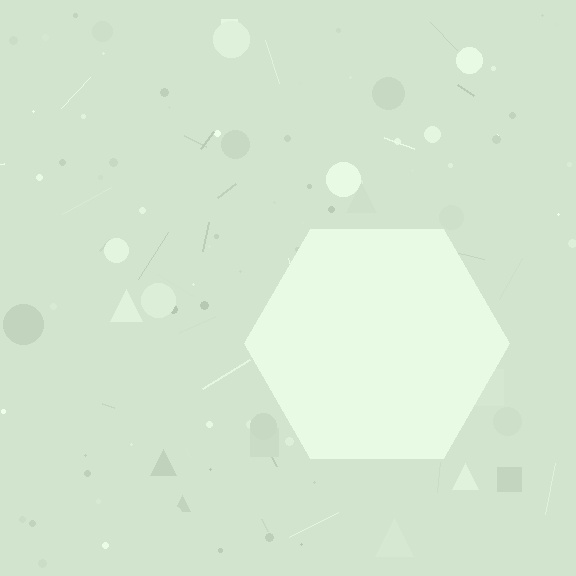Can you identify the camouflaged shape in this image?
The camouflaged shape is a hexagon.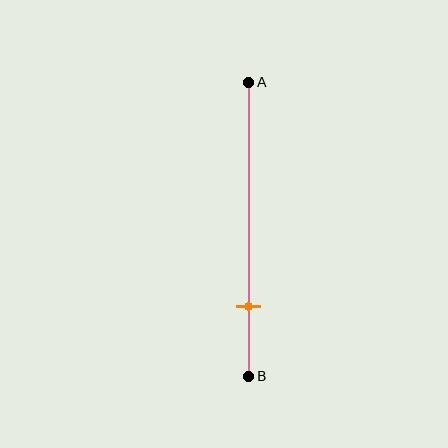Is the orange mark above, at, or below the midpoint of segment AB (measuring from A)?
The orange mark is below the midpoint of segment AB.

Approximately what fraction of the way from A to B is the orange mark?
The orange mark is approximately 75% of the way from A to B.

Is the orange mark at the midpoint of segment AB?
No, the mark is at about 75% from A, not at the 50% midpoint.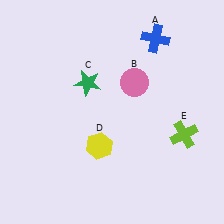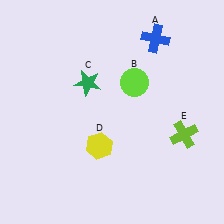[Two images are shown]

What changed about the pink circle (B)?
In Image 1, B is pink. In Image 2, it changed to lime.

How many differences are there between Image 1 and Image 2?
There is 1 difference between the two images.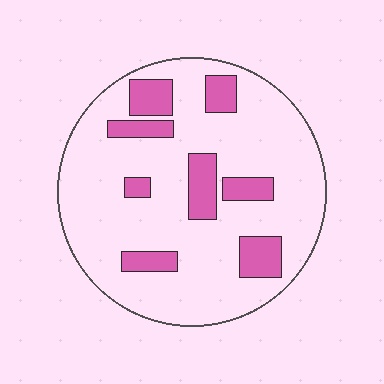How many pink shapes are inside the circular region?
8.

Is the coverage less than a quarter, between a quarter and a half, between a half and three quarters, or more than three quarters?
Less than a quarter.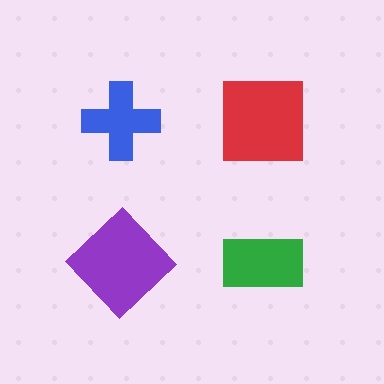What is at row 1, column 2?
A red square.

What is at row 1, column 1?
A blue cross.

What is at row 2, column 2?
A green rectangle.